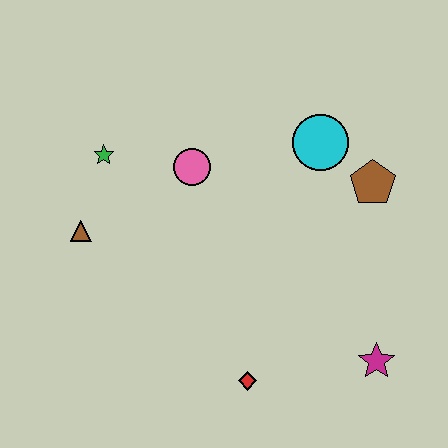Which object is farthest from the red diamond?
The green star is farthest from the red diamond.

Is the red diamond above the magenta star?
No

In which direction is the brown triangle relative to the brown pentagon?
The brown triangle is to the left of the brown pentagon.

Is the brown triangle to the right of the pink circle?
No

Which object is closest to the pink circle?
The green star is closest to the pink circle.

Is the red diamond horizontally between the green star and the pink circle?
No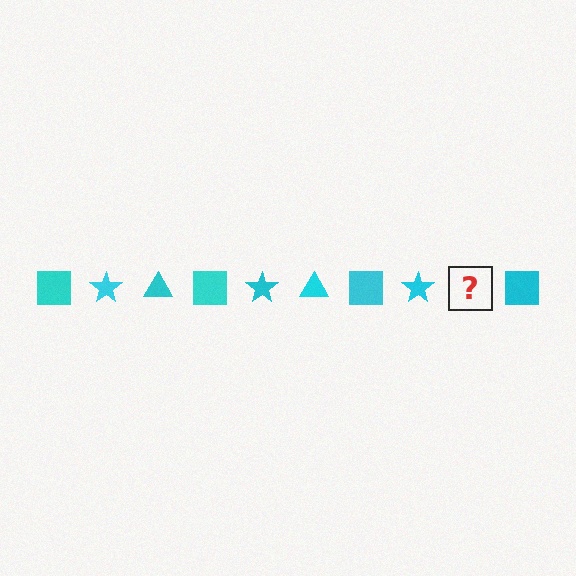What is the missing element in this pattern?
The missing element is a cyan triangle.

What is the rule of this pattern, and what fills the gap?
The rule is that the pattern cycles through square, star, triangle shapes in cyan. The gap should be filled with a cyan triangle.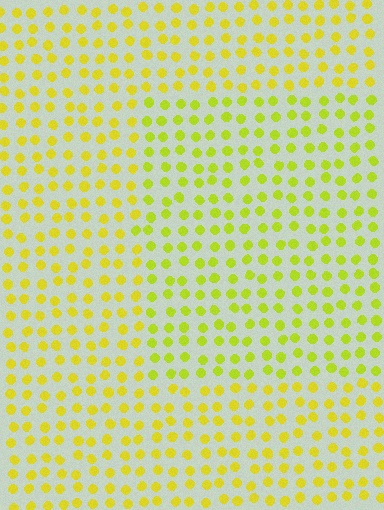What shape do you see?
I see a rectangle.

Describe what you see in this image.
The image is filled with small yellow elements in a uniform arrangement. A rectangle-shaped region is visible where the elements are tinted to a slightly different hue, forming a subtle color boundary.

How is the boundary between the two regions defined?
The boundary is defined purely by a slight shift in hue (about 17 degrees). Spacing, size, and orientation are identical on both sides.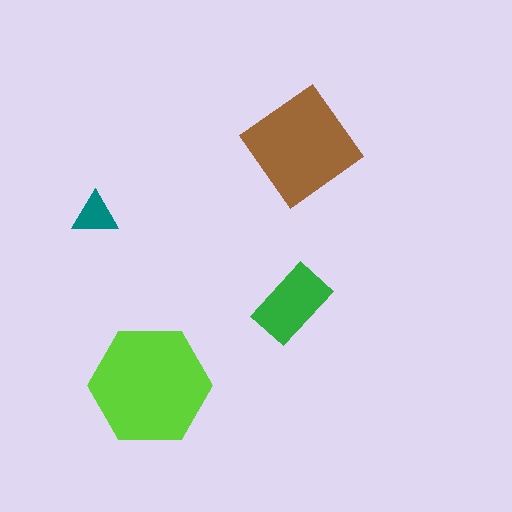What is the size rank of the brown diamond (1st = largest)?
2nd.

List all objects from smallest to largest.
The teal triangle, the green rectangle, the brown diamond, the lime hexagon.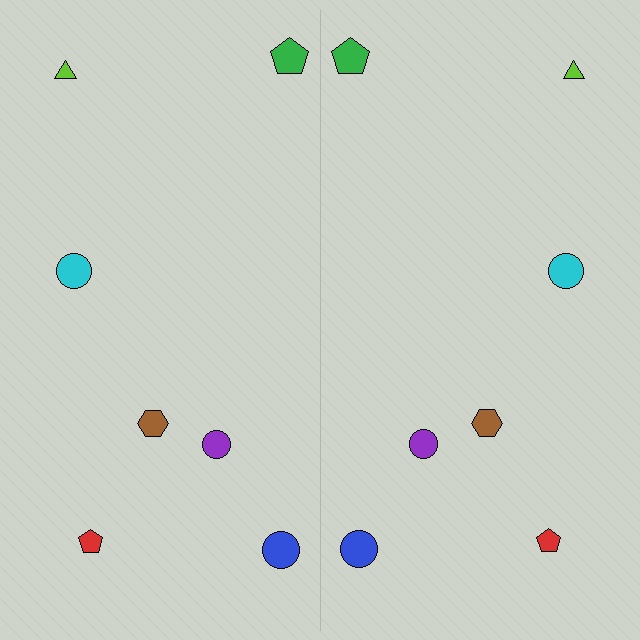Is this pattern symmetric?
Yes, this pattern has bilateral (reflection) symmetry.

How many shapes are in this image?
There are 14 shapes in this image.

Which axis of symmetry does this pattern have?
The pattern has a vertical axis of symmetry running through the center of the image.